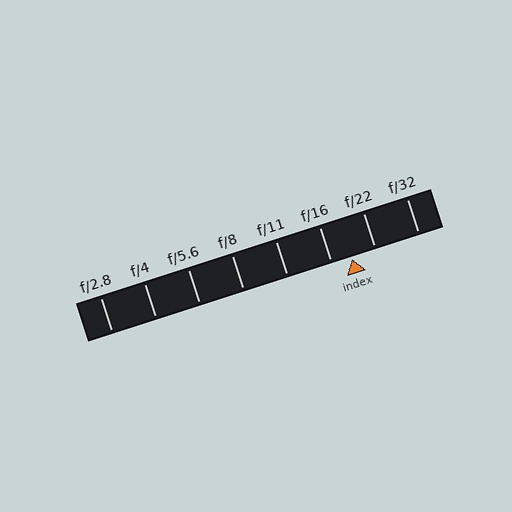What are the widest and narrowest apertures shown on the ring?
The widest aperture shown is f/2.8 and the narrowest is f/32.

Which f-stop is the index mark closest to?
The index mark is closest to f/16.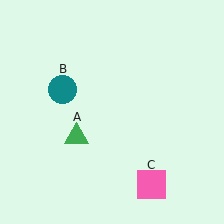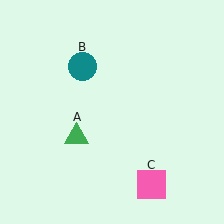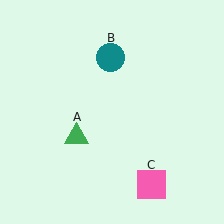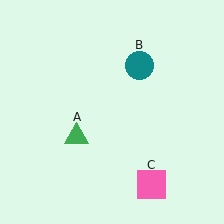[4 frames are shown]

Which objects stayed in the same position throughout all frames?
Green triangle (object A) and pink square (object C) remained stationary.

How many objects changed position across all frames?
1 object changed position: teal circle (object B).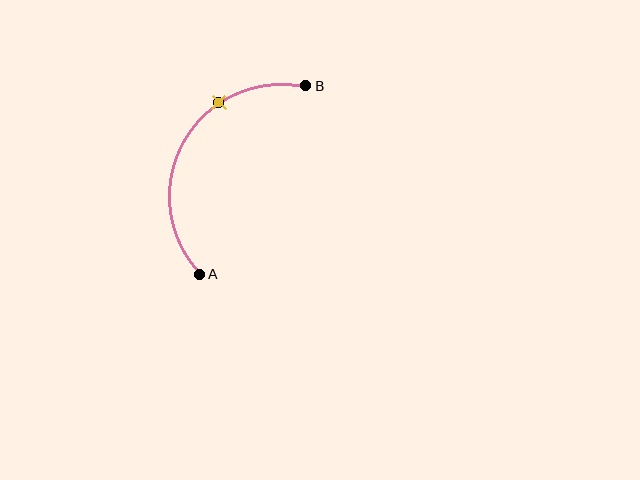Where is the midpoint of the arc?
The arc midpoint is the point on the curve farthest from the straight line joining A and B. It sits to the left of that line.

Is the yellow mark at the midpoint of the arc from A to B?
No. The yellow mark lies on the arc but is closer to endpoint B. The arc midpoint would be at the point on the curve equidistant along the arc from both A and B.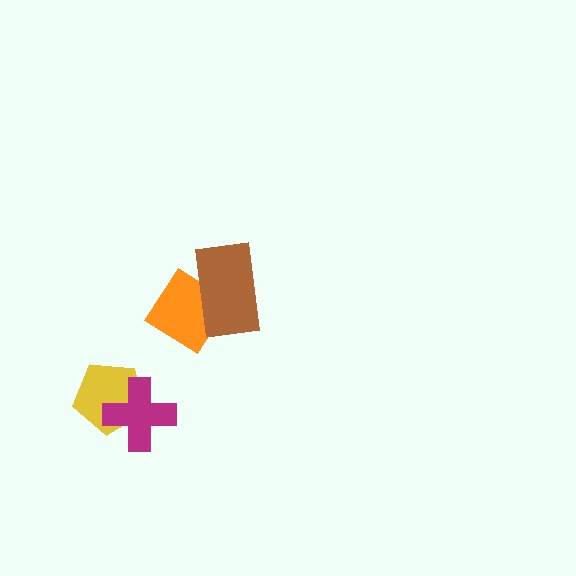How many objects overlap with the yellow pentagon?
1 object overlaps with the yellow pentagon.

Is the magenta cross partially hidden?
No, no other shape covers it.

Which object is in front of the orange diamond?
The brown rectangle is in front of the orange diamond.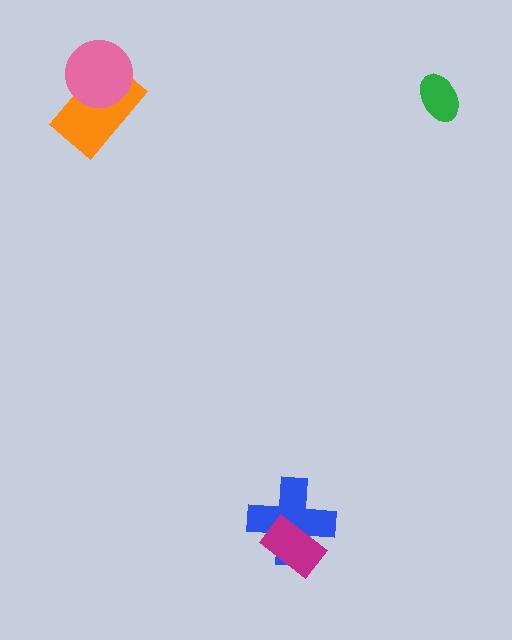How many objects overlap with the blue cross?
1 object overlaps with the blue cross.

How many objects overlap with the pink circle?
1 object overlaps with the pink circle.